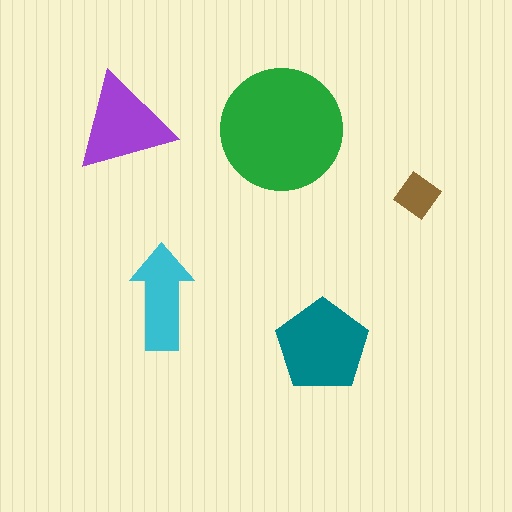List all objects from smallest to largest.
The brown diamond, the cyan arrow, the purple triangle, the teal pentagon, the green circle.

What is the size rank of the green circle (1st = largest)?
1st.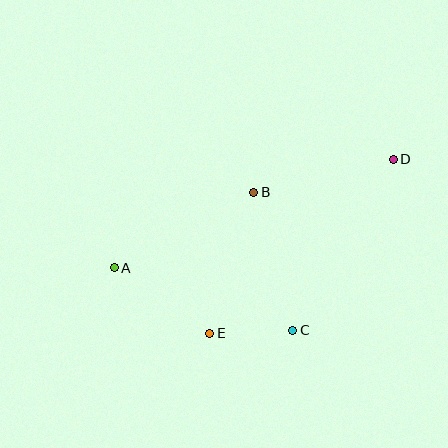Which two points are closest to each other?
Points C and E are closest to each other.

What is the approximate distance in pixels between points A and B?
The distance between A and B is approximately 158 pixels.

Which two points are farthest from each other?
Points A and D are farthest from each other.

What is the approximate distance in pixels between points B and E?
The distance between B and E is approximately 148 pixels.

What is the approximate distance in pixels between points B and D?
The distance between B and D is approximately 143 pixels.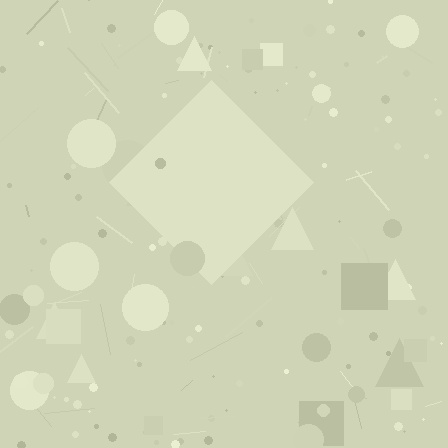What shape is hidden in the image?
A diamond is hidden in the image.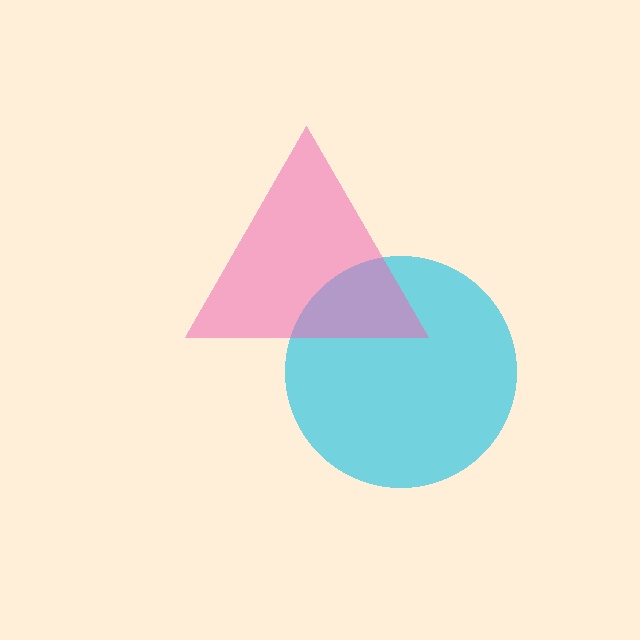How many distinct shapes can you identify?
There are 2 distinct shapes: a cyan circle, a pink triangle.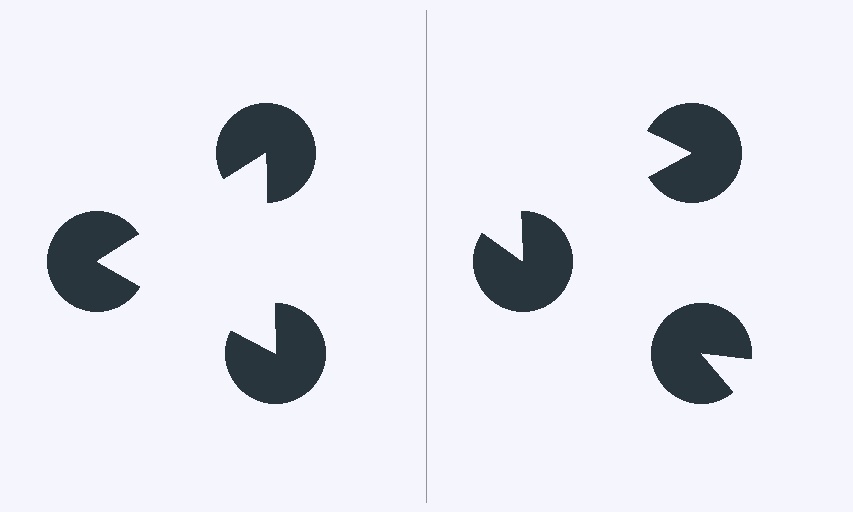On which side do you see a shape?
An illusory triangle appears on the left side. On the right side the wedge cuts are rotated, so no coherent shape forms.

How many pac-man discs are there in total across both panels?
6 — 3 on each side.